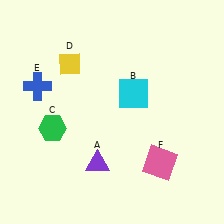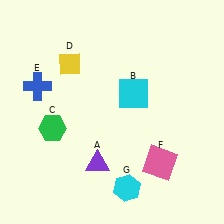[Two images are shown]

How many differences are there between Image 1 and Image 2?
There is 1 difference between the two images.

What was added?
A cyan hexagon (G) was added in Image 2.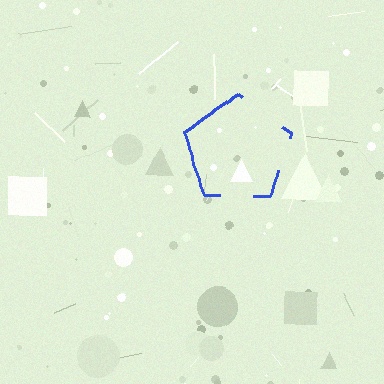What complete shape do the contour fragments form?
The contour fragments form a pentagon.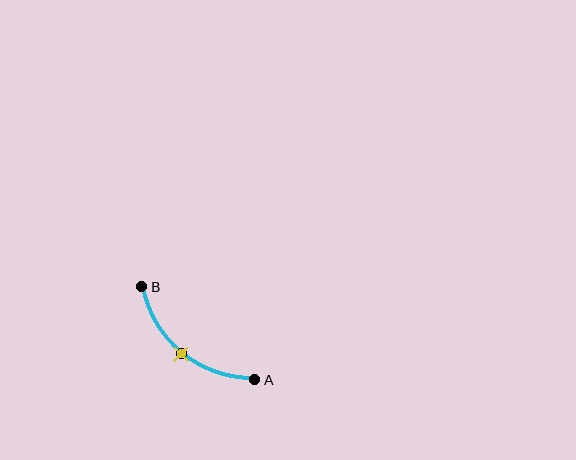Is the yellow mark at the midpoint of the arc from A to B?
Yes. The yellow mark lies on the arc at equal arc-length from both A and B — it is the arc midpoint.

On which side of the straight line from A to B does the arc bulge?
The arc bulges below and to the left of the straight line connecting A and B.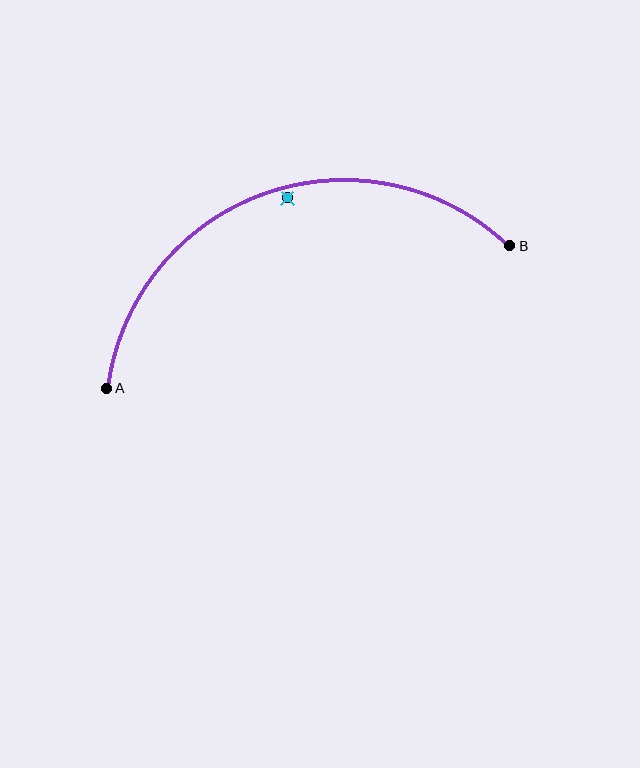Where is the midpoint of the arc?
The arc midpoint is the point on the curve farthest from the straight line joining A and B. It sits above that line.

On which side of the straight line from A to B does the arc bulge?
The arc bulges above the straight line connecting A and B.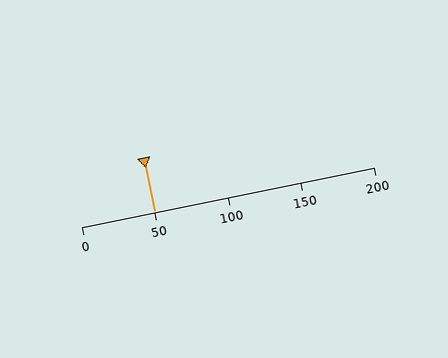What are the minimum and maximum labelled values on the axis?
The axis runs from 0 to 200.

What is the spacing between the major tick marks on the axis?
The major ticks are spaced 50 apart.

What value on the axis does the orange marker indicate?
The marker indicates approximately 50.